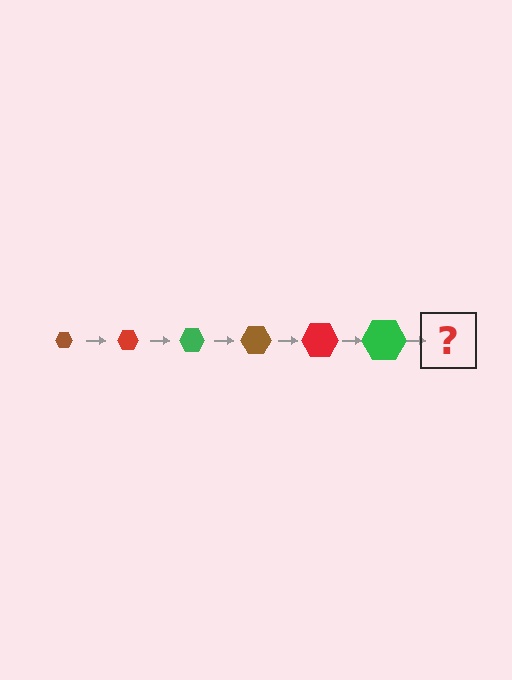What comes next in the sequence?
The next element should be a brown hexagon, larger than the previous one.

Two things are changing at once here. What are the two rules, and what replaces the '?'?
The two rules are that the hexagon grows larger each step and the color cycles through brown, red, and green. The '?' should be a brown hexagon, larger than the previous one.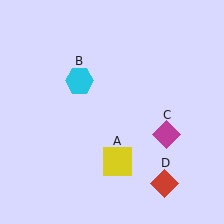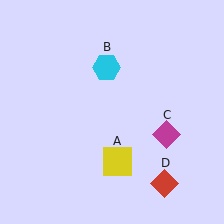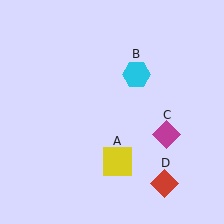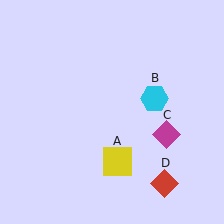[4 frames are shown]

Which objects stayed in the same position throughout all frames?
Yellow square (object A) and magenta diamond (object C) and red diamond (object D) remained stationary.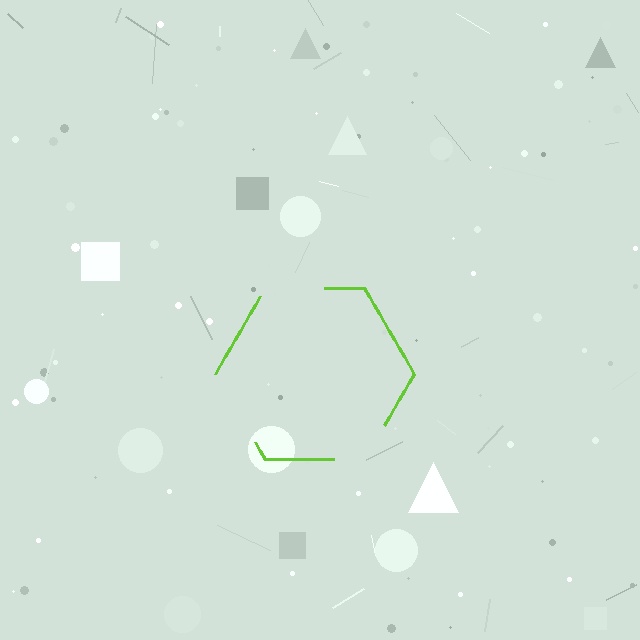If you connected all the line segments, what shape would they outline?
They would outline a hexagon.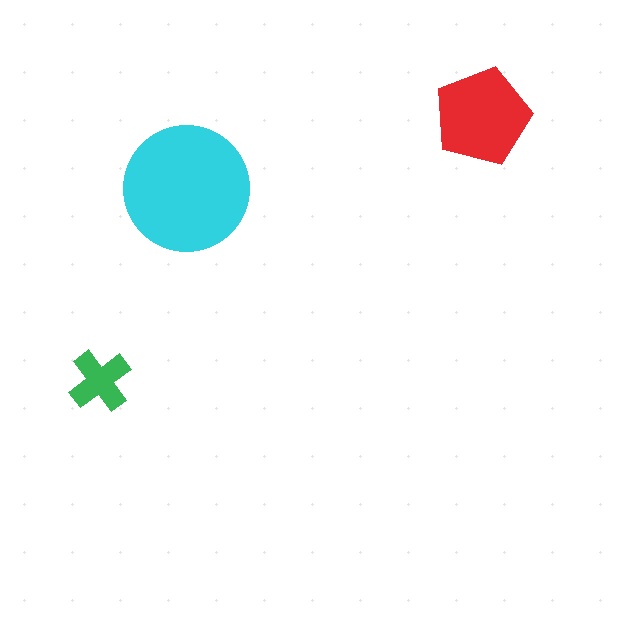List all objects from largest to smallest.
The cyan circle, the red pentagon, the green cross.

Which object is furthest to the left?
The green cross is leftmost.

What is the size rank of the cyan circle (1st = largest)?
1st.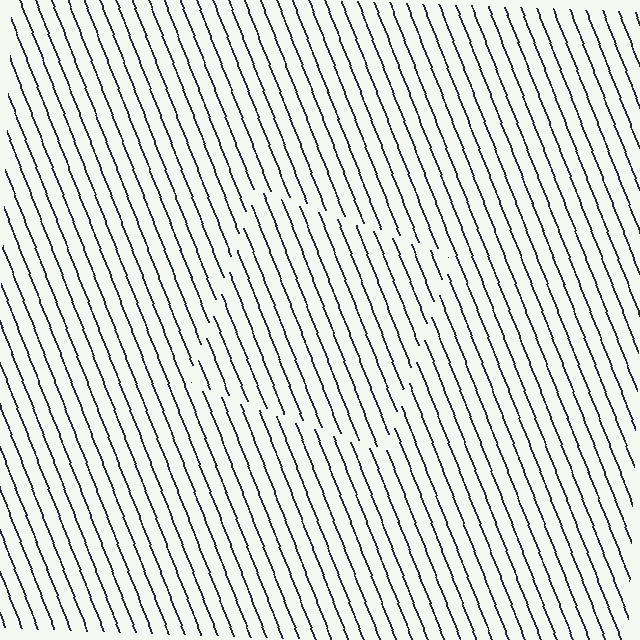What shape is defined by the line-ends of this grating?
An illusory square. The interior of the shape contains the same grating, shifted by half a period — the contour is defined by the phase discontinuity where line-ends from the inner and outer gratings abut.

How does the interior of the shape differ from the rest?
The interior of the shape contains the same grating, shifted by half a period — the contour is defined by the phase discontinuity where line-ends from the inner and outer gratings abut.